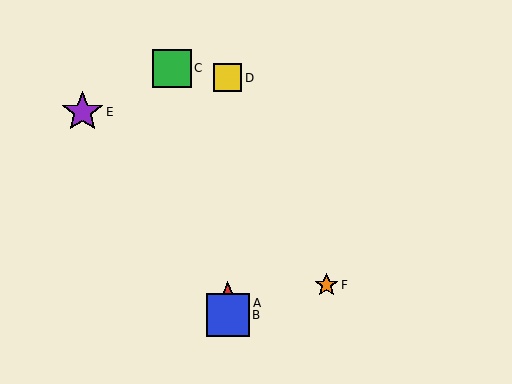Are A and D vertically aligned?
Yes, both are at x≈228.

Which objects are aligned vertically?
Objects A, B, D are aligned vertically.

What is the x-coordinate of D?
Object D is at x≈228.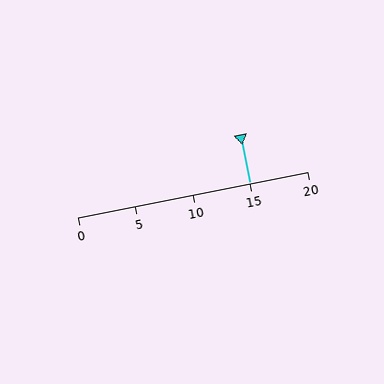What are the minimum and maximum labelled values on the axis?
The axis runs from 0 to 20.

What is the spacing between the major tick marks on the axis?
The major ticks are spaced 5 apart.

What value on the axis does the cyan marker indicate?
The marker indicates approximately 15.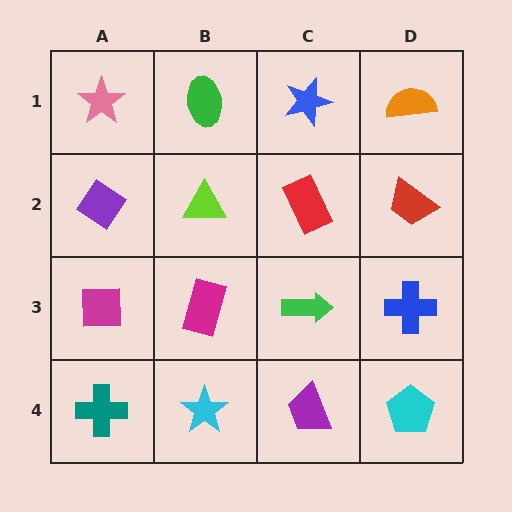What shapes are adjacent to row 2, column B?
A green ellipse (row 1, column B), a magenta rectangle (row 3, column B), a purple diamond (row 2, column A), a red rectangle (row 2, column C).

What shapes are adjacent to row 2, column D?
An orange semicircle (row 1, column D), a blue cross (row 3, column D), a red rectangle (row 2, column C).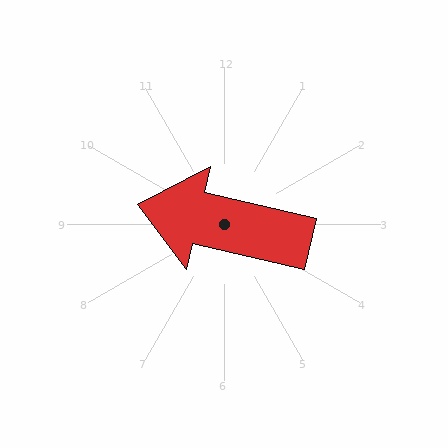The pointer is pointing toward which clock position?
Roughly 9 o'clock.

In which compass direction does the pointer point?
West.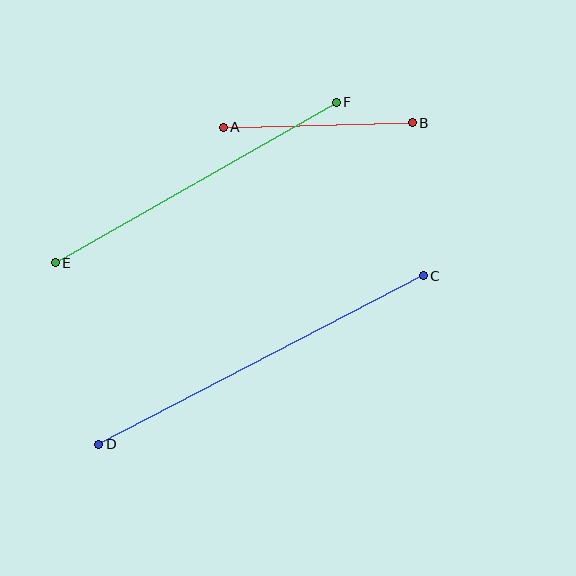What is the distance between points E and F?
The distance is approximately 324 pixels.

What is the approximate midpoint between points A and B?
The midpoint is at approximately (318, 125) pixels.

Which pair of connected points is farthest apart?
Points C and D are farthest apart.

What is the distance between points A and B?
The distance is approximately 189 pixels.